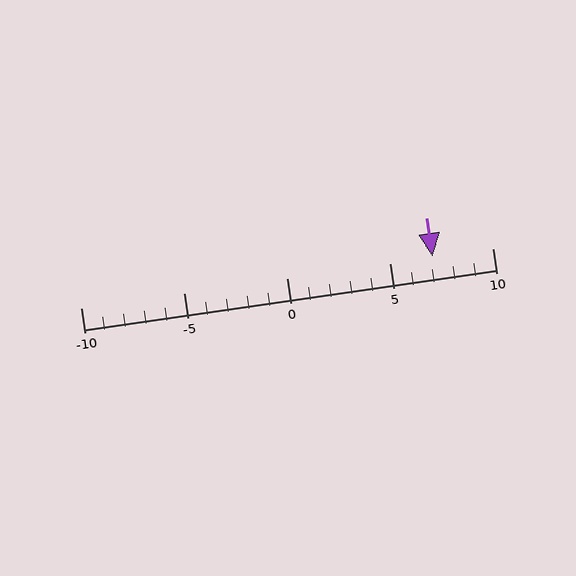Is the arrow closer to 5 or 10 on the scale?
The arrow is closer to 5.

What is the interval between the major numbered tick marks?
The major tick marks are spaced 5 units apart.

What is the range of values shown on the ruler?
The ruler shows values from -10 to 10.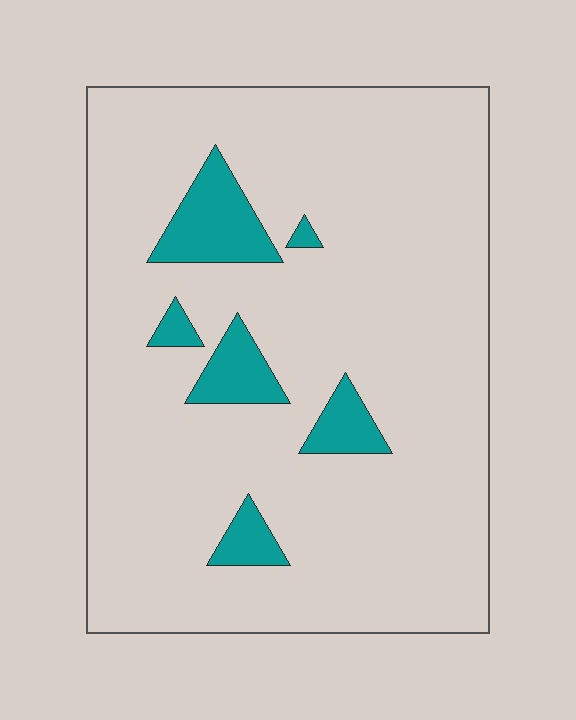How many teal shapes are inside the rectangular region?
6.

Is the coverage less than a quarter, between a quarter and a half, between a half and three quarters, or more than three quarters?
Less than a quarter.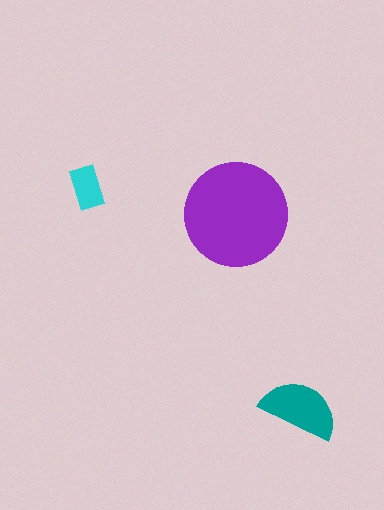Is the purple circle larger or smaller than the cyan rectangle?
Larger.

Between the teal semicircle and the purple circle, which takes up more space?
The purple circle.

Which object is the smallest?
The cyan rectangle.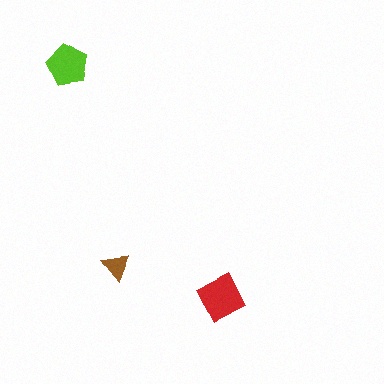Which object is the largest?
The red diamond.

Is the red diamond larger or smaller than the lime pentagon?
Larger.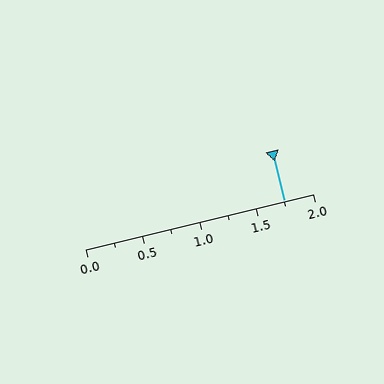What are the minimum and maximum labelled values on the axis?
The axis runs from 0.0 to 2.0.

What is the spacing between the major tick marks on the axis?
The major ticks are spaced 0.5 apart.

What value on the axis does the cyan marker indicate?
The marker indicates approximately 1.75.